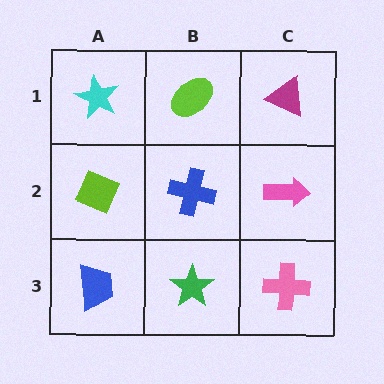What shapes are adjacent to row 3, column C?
A pink arrow (row 2, column C), a green star (row 3, column B).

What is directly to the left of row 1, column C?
A lime ellipse.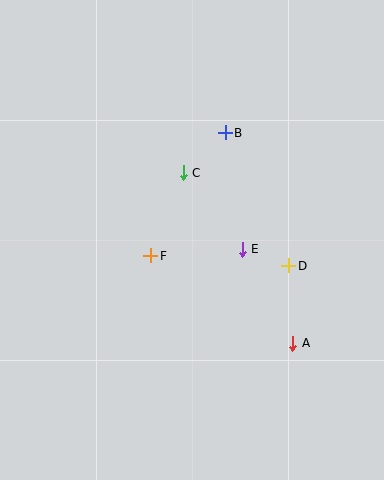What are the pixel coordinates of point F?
Point F is at (151, 256).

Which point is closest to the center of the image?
Point F at (151, 256) is closest to the center.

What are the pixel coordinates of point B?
Point B is at (225, 133).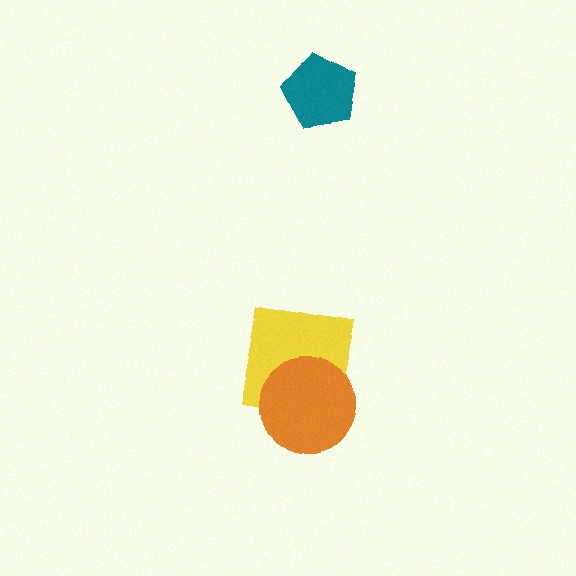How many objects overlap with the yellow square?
1 object overlaps with the yellow square.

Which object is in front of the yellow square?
The orange circle is in front of the yellow square.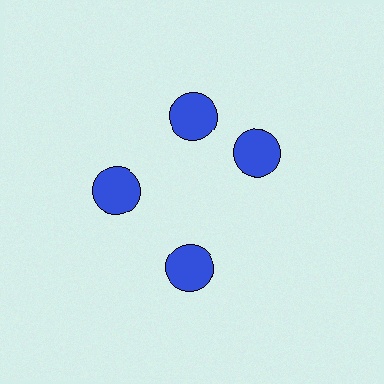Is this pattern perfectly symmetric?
No. The 4 blue circles are arranged in a ring, but one element near the 3 o'clock position is rotated out of alignment along the ring, breaking the 4-fold rotational symmetry.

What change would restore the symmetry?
The symmetry would be restored by rotating it back into even spacing with its neighbors so that all 4 circles sit at equal angles and equal distance from the center.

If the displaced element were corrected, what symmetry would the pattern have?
It would have 4-fold rotational symmetry — the pattern would map onto itself every 90 degrees.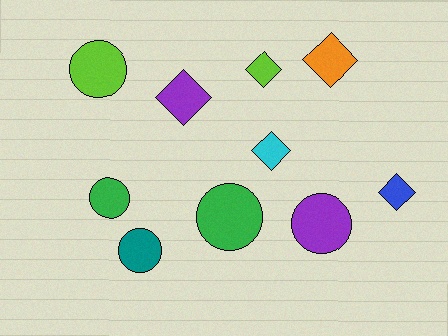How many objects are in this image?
There are 10 objects.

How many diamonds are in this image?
There are 5 diamonds.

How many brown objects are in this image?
There are no brown objects.